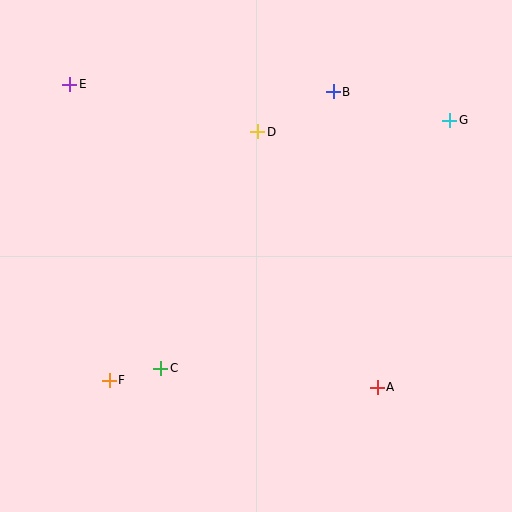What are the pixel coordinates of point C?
Point C is at (161, 368).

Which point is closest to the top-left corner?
Point E is closest to the top-left corner.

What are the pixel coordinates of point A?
Point A is at (377, 387).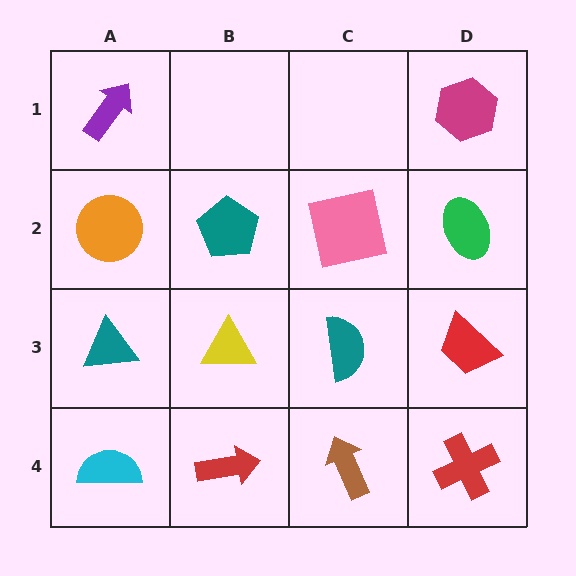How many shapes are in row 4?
4 shapes.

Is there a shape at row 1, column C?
No, that cell is empty.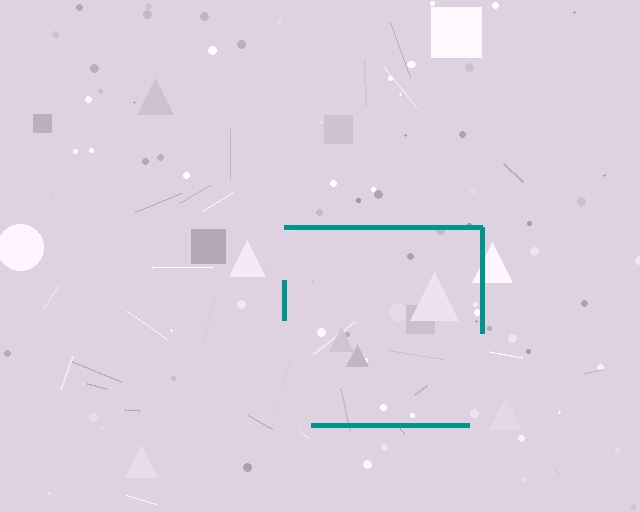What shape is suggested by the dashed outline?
The dashed outline suggests a square.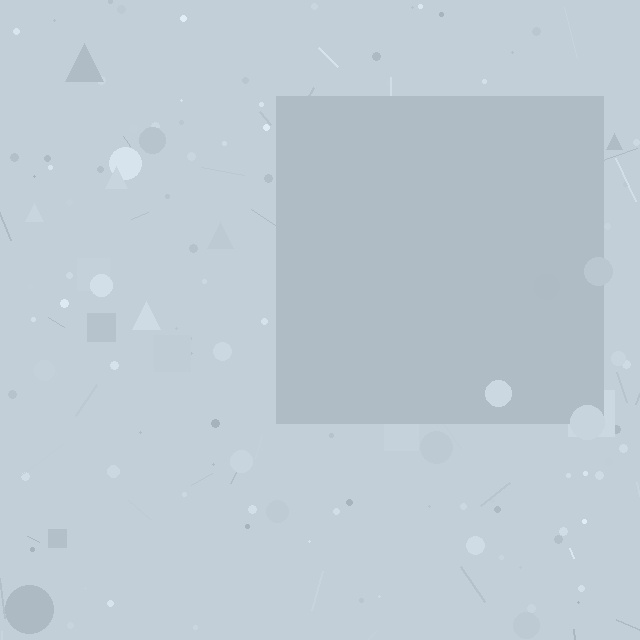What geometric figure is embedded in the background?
A square is embedded in the background.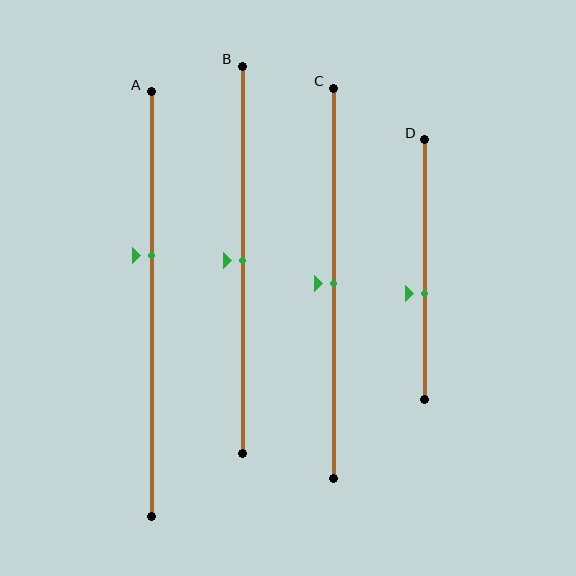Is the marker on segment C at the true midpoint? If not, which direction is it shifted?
Yes, the marker on segment C is at the true midpoint.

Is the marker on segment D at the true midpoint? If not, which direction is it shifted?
No, the marker on segment D is shifted downward by about 9% of the segment length.